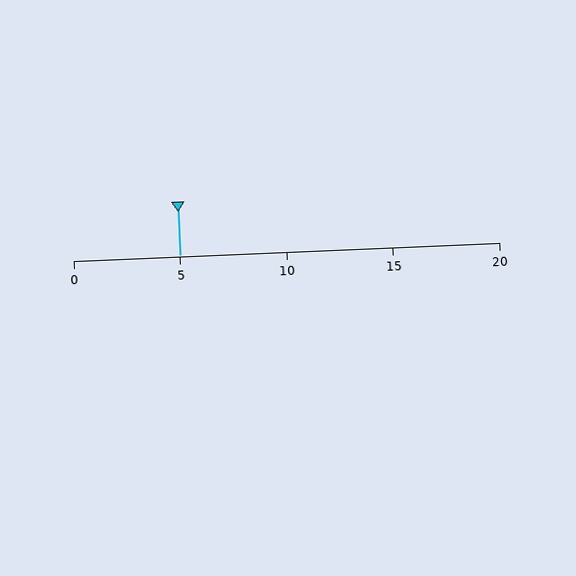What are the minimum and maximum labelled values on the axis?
The axis runs from 0 to 20.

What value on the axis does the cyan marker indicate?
The marker indicates approximately 5.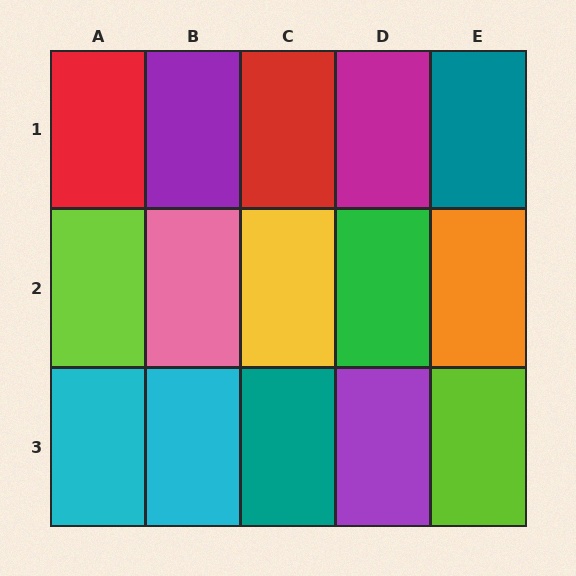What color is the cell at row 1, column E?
Teal.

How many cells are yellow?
1 cell is yellow.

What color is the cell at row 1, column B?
Purple.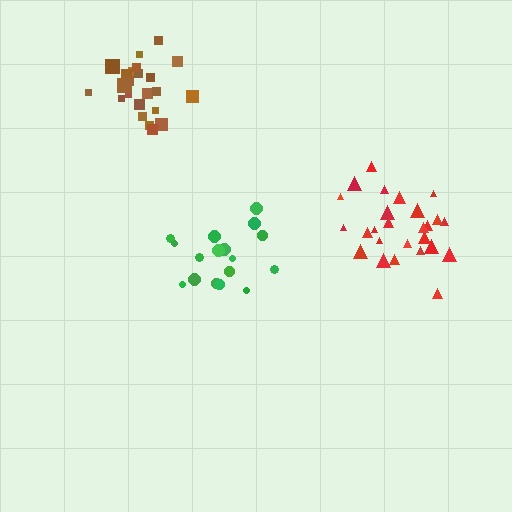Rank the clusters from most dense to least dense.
brown, red, green.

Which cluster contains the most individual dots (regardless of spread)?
Red (26).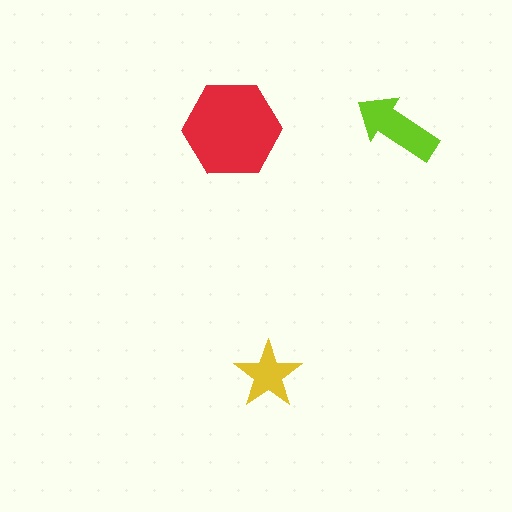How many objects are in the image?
There are 3 objects in the image.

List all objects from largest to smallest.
The red hexagon, the lime arrow, the yellow star.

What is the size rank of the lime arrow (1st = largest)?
2nd.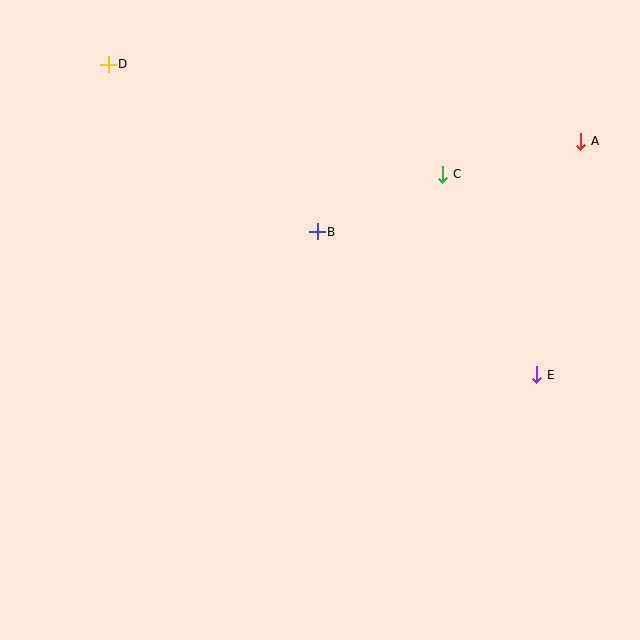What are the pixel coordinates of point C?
Point C is at (443, 174).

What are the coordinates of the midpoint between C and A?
The midpoint between C and A is at (512, 158).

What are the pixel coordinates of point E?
Point E is at (537, 375).